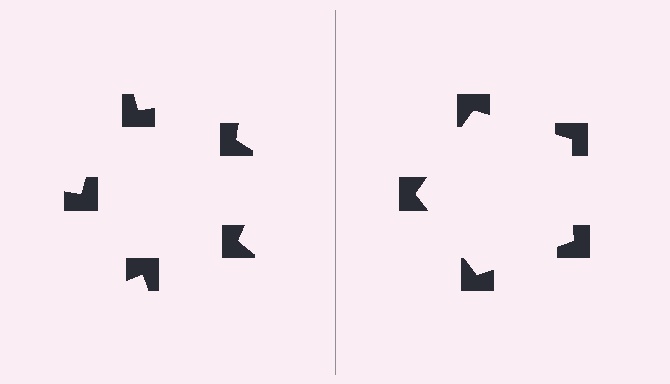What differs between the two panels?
The notched squares are positioned identically on both sides; only the wedge orientations differ. On the right they align to a pentagon; on the left they are misaligned.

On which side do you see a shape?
An illusory pentagon appears on the right side. On the left side the wedge cuts are rotated, so no coherent shape forms.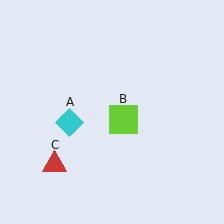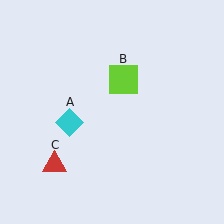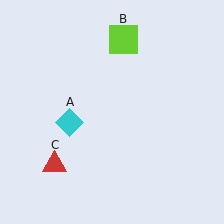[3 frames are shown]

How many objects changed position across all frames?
1 object changed position: lime square (object B).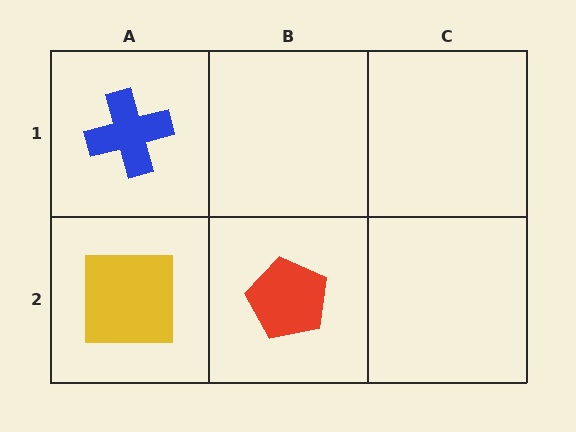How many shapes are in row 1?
1 shape.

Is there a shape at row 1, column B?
No, that cell is empty.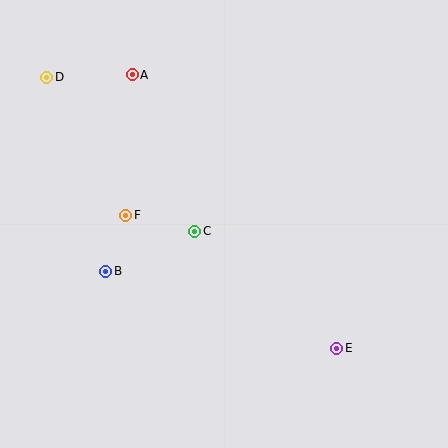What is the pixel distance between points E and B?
The distance between E and B is 244 pixels.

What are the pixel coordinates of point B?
Point B is at (106, 271).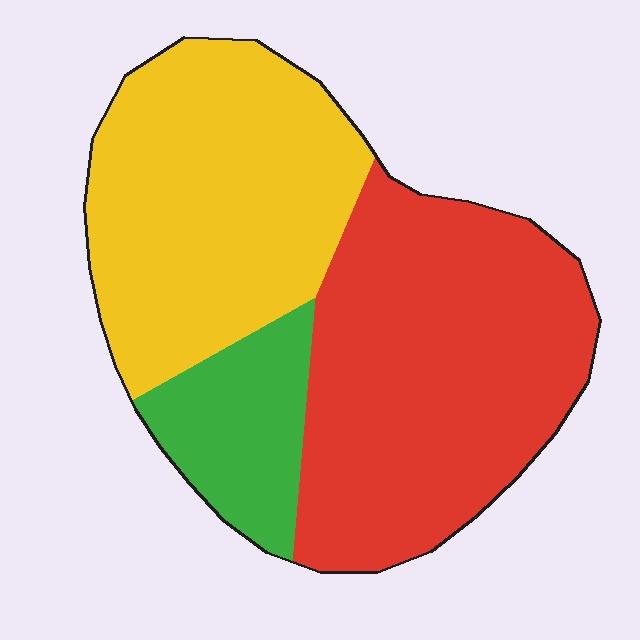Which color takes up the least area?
Green, at roughly 15%.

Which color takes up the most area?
Red, at roughly 45%.